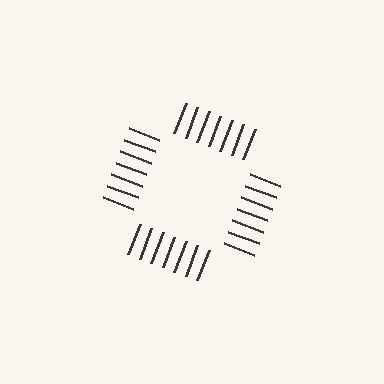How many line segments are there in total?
28 — 7 along each of the 4 edges.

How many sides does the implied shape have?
4 sides — the line-ends trace a square.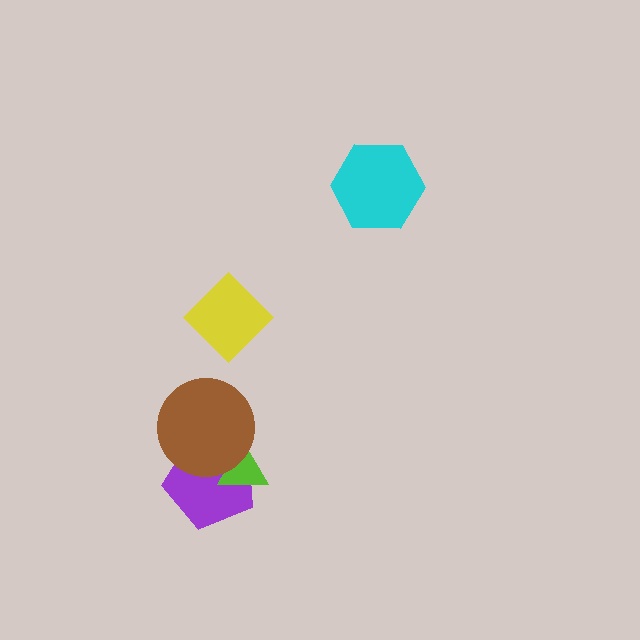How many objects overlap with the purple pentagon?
2 objects overlap with the purple pentagon.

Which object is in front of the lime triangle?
The brown circle is in front of the lime triangle.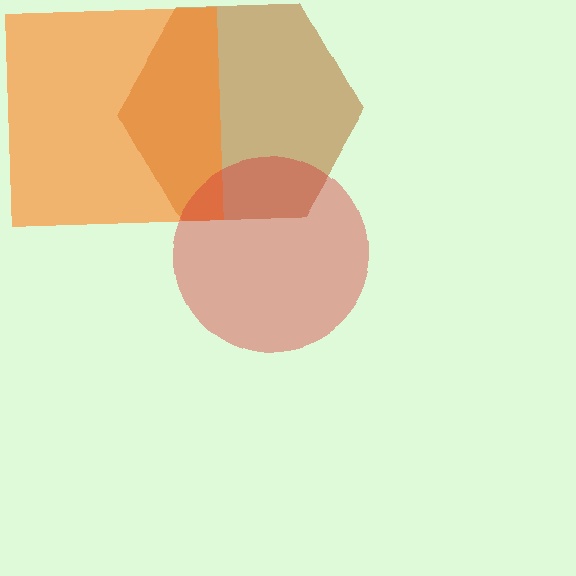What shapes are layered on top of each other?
The layered shapes are: a brown hexagon, an orange square, a red circle.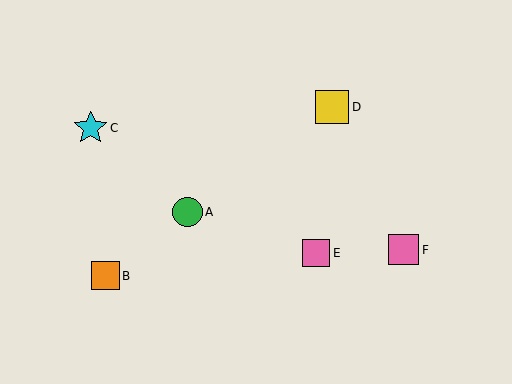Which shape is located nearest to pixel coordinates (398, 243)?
The pink square (labeled F) at (404, 250) is nearest to that location.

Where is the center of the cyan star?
The center of the cyan star is at (91, 128).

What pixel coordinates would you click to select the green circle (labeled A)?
Click at (188, 212) to select the green circle A.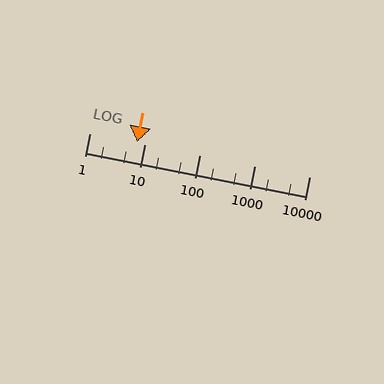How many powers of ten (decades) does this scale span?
The scale spans 4 decades, from 1 to 10000.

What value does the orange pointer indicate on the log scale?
The pointer indicates approximately 7.4.